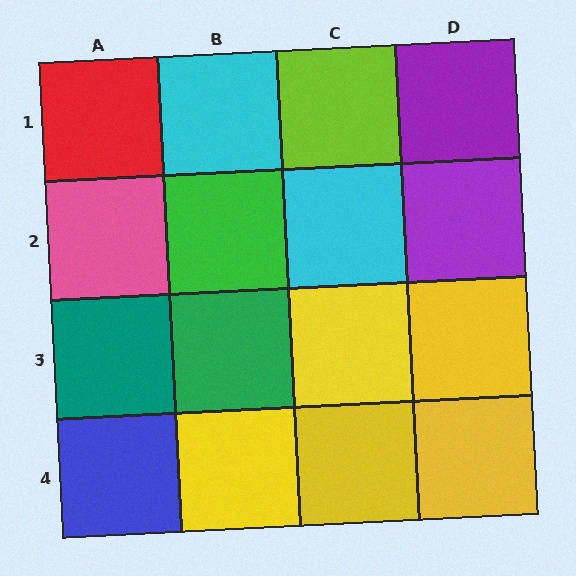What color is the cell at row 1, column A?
Red.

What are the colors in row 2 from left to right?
Pink, green, cyan, purple.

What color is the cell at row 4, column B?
Yellow.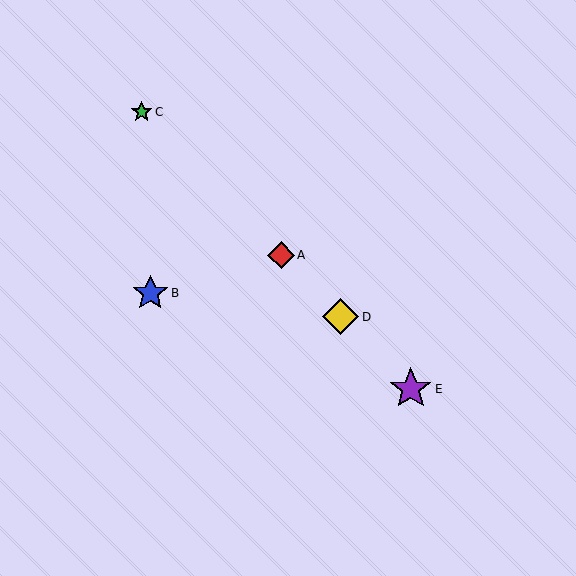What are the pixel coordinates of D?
Object D is at (341, 317).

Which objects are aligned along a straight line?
Objects A, C, D, E are aligned along a straight line.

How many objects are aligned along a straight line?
4 objects (A, C, D, E) are aligned along a straight line.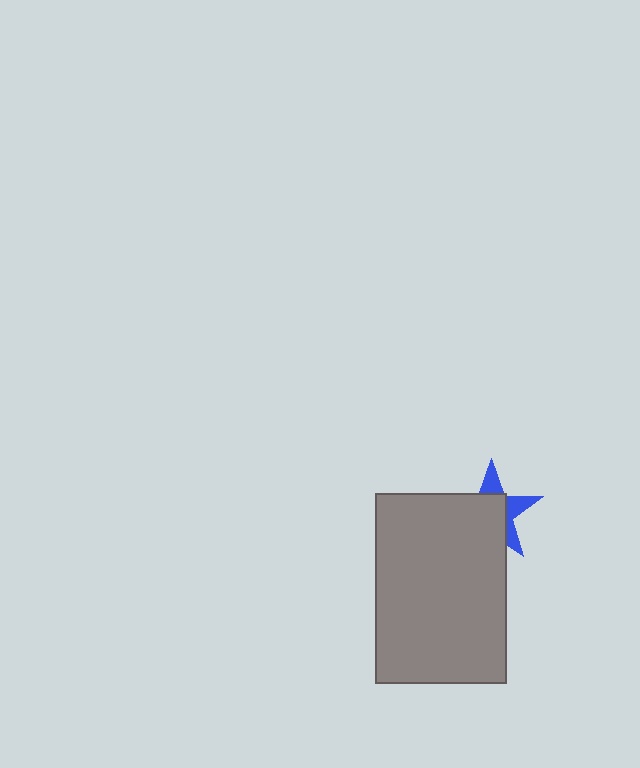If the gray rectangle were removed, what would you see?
You would see the complete blue star.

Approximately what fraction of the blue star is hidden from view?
Roughly 64% of the blue star is hidden behind the gray rectangle.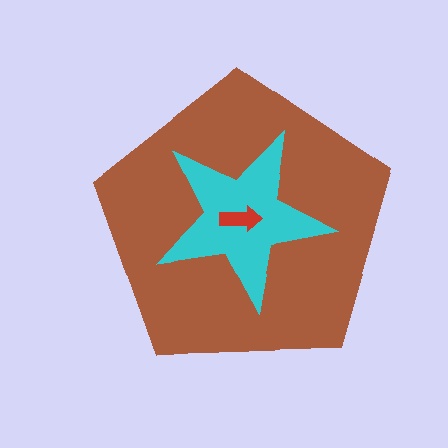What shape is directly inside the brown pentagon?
The cyan star.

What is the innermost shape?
The red arrow.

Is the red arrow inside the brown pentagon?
Yes.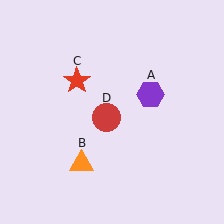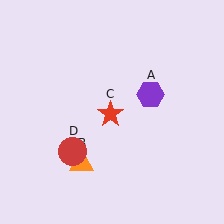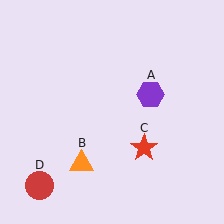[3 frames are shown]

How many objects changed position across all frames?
2 objects changed position: red star (object C), red circle (object D).